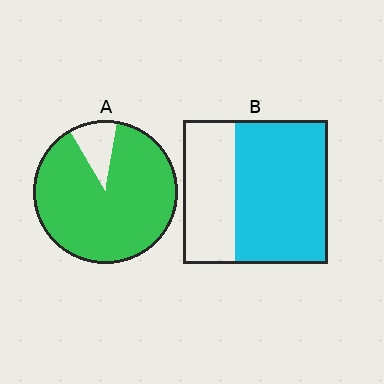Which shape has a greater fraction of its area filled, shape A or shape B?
Shape A.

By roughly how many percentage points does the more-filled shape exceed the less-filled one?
By roughly 25 percentage points (A over B).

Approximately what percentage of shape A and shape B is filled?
A is approximately 90% and B is approximately 65%.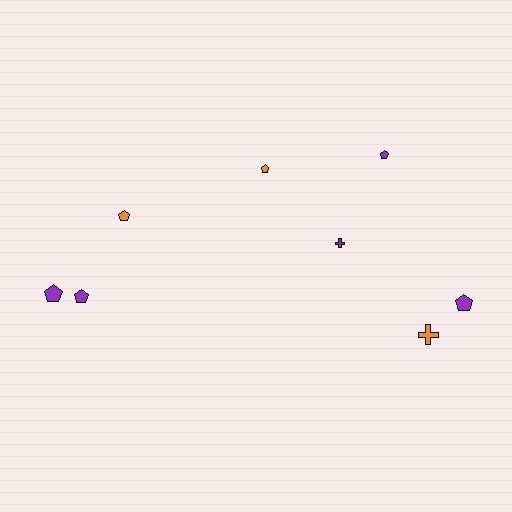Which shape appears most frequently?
Pentagon, with 6 objects.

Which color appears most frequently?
Purple, with 5 objects.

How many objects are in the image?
There are 8 objects.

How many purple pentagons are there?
There are 4 purple pentagons.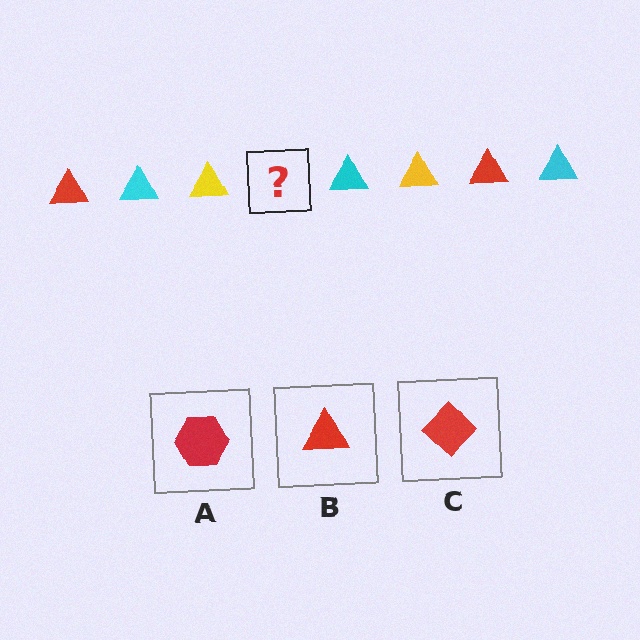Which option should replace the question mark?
Option B.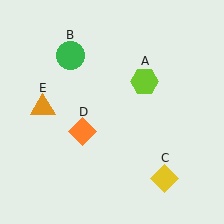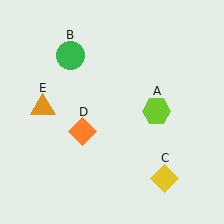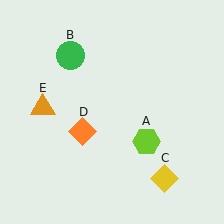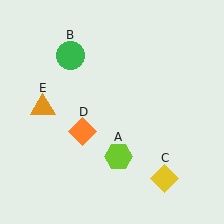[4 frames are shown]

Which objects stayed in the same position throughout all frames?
Green circle (object B) and yellow diamond (object C) and orange diamond (object D) and orange triangle (object E) remained stationary.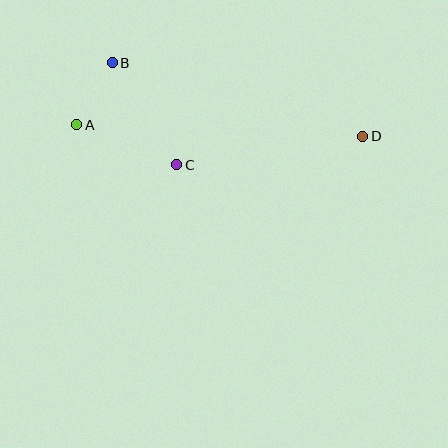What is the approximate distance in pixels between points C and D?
The distance between C and D is approximately 188 pixels.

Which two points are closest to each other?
Points A and B are closest to each other.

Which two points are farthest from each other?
Points A and D are farthest from each other.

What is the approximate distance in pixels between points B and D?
The distance between B and D is approximately 261 pixels.